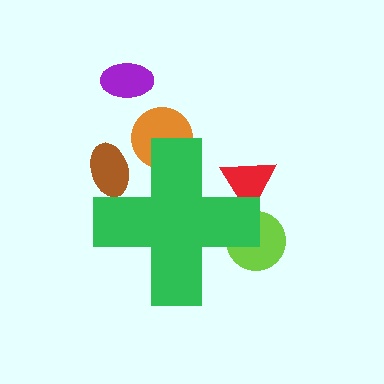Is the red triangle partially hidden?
Yes, the red triangle is partially hidden behind the green cross.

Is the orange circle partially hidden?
Yes, the orange circle is partially hidden behind the green cross.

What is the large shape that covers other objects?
A green cross.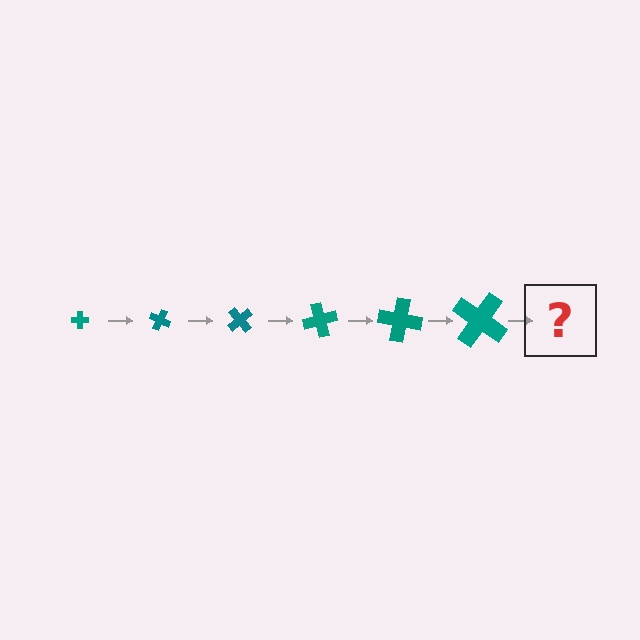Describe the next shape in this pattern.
It should be a cross, larger than the previous one and rotated 150 degrees from the start.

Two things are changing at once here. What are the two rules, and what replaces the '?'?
The two rules are that the cross grows larger each step and it rotates 25 degrees each step. The '?' should be a cross, larger than the previous one and rotated 150 degrees from the start.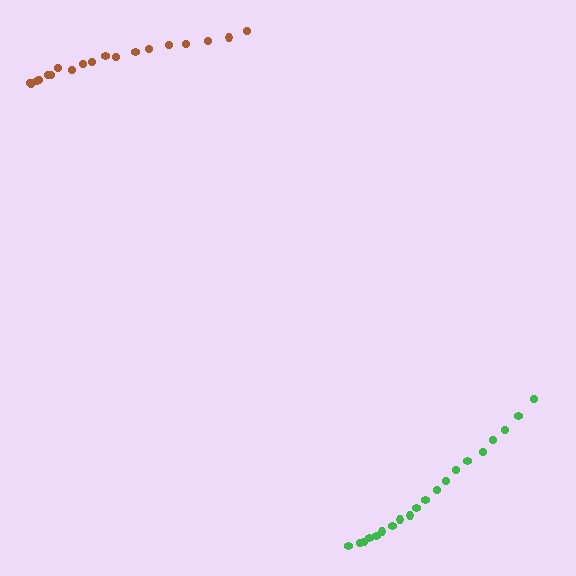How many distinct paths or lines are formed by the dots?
There are 2 distinct paths.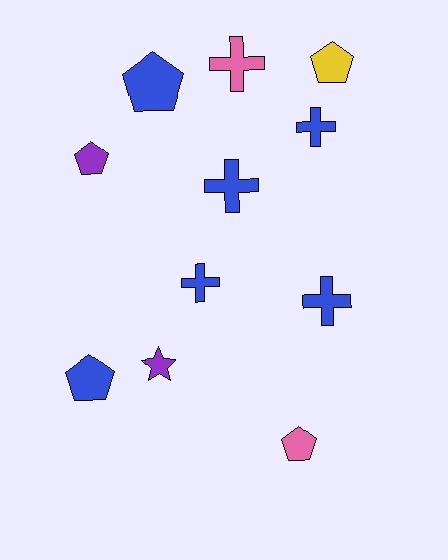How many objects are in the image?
There are 11 objects.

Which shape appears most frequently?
Pentagon, with 5 objects.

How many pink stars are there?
There are no pink stars.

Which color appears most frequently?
Blue, with 6 objects.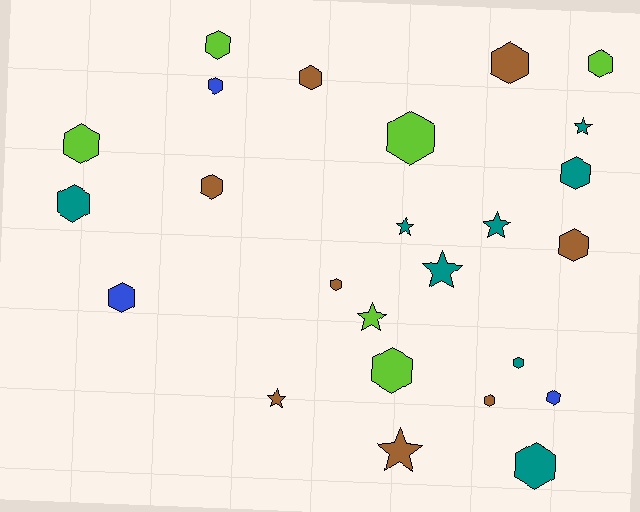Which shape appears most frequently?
Hexagon, with 18 objects.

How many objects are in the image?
There are 25 objects.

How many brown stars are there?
There are 2 brown stars.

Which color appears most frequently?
Teal, with 8 objects.